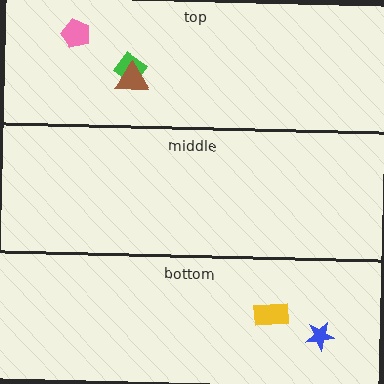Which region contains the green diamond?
The top region.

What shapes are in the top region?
The pink pentagon, the green diamond, the brown triangle.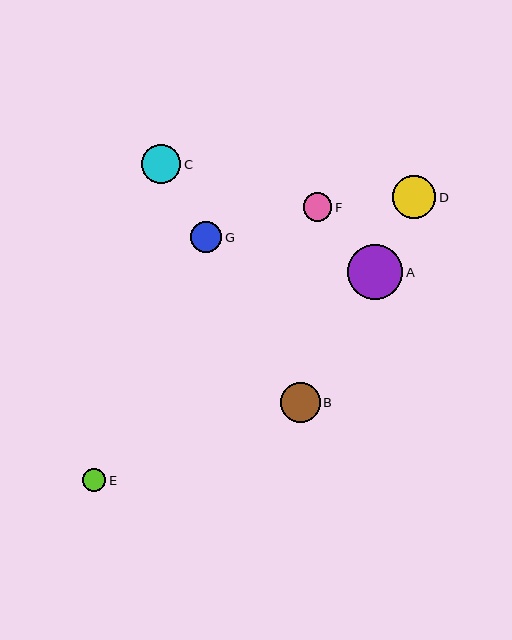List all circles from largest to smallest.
From largest to smallest: A, D, B, C, G, F, E.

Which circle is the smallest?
Circle E is the smallest with a size of approximately 23 pixels.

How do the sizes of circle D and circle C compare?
Circle D and circle C are approximately the same size.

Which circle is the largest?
Circle A is the largest with a size of approximately 55 pixels.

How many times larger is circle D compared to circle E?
Circle D is approximately 1.9 times the size of circle E.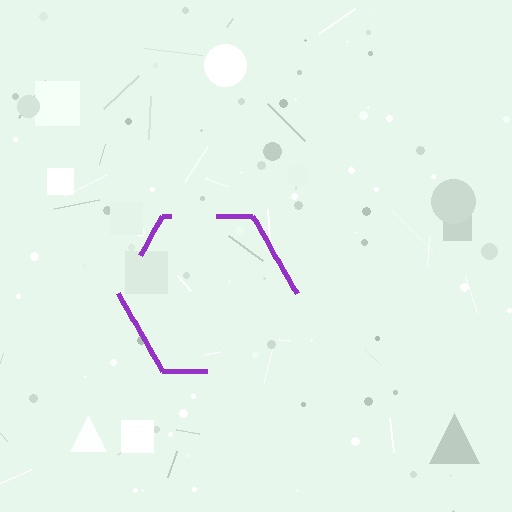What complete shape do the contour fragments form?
The contour fragments form a hexagon.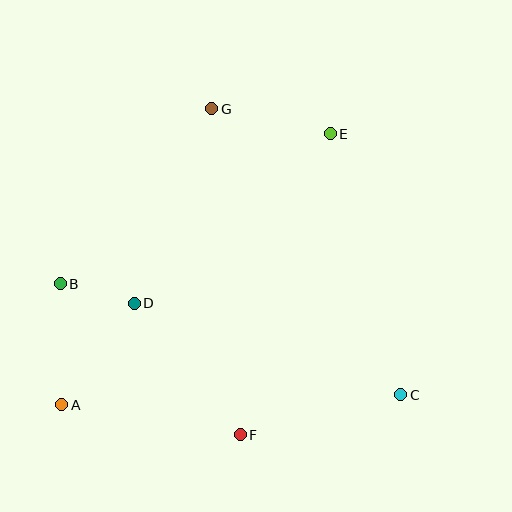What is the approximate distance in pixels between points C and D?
The distance between C and D is approximately 282 pixels.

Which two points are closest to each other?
Points B and D are closest to each other.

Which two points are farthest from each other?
Points A and E are farthest from each other.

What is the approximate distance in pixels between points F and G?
The distance between F and G is approximately 327 pixels.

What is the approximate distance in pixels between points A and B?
The distance between A and B is approximately 121 pixels.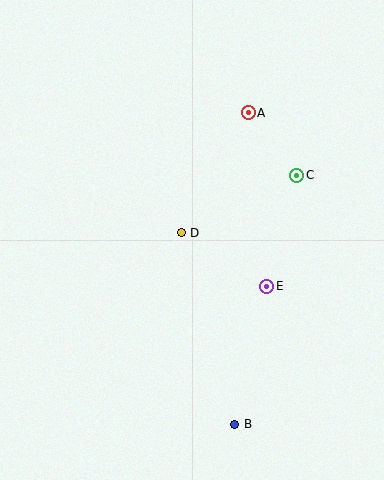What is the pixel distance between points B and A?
The distance between B and A is 312 pixels.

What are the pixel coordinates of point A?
Point A is at (248, 113).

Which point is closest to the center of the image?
Point D at (181, 233) is closest to the center.